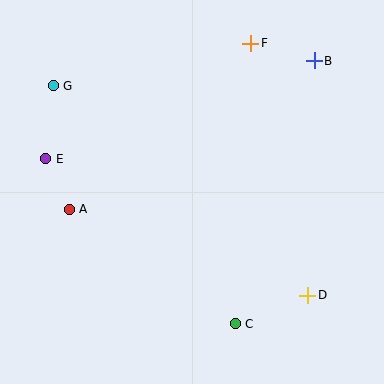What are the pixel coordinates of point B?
Point B is at (314, 61).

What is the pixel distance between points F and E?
The distance between F and E is 235 pixels.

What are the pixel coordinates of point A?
Point A is at (69, 209).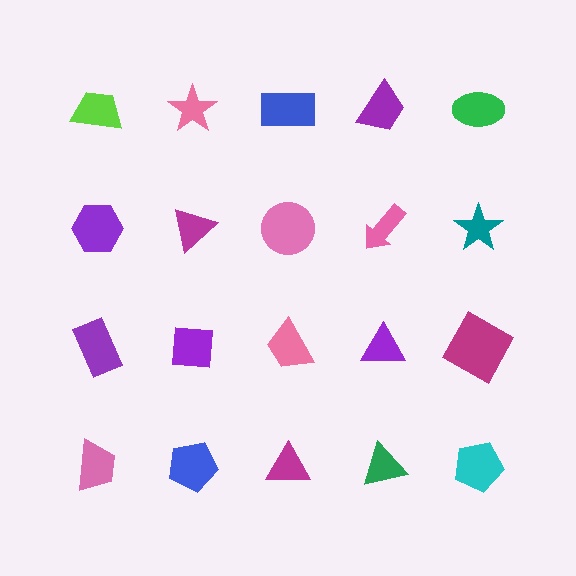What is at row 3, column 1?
A purple rectangle.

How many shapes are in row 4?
5 shapes.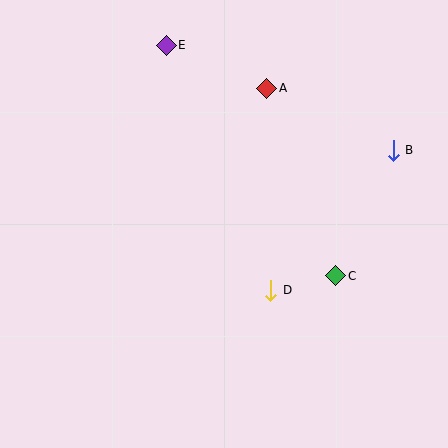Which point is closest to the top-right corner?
Point B is closest to the top-right corner.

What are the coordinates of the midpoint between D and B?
The midpoint between D and B is at (332, 220).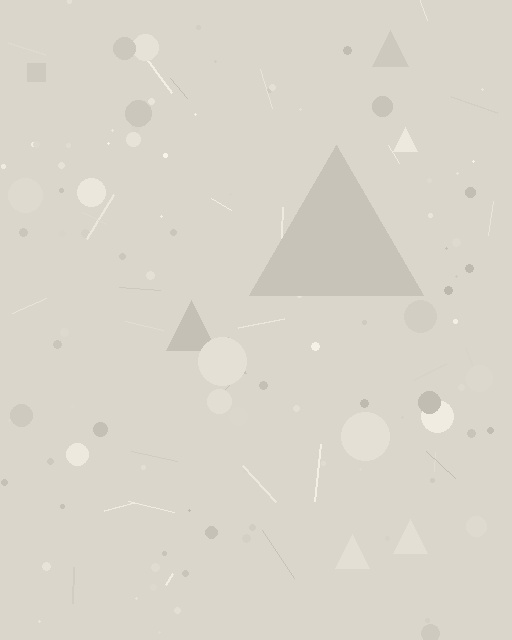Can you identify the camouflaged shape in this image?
The camouflaged shape is a triangle.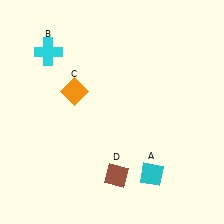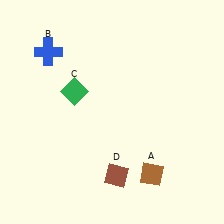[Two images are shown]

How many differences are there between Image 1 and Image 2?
There are 3 differences between the two images.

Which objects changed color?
A changed from cyan to brown. B changed from cyan to blue. C changed from orange to green.